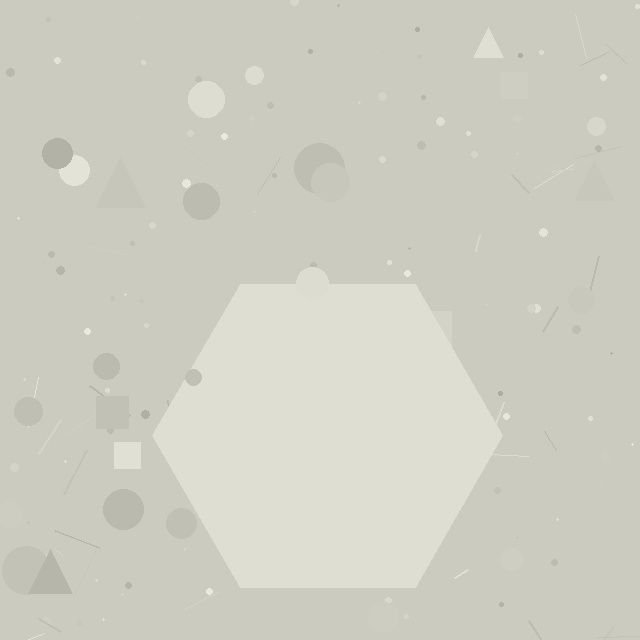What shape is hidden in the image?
A hexagon is hidden in the image.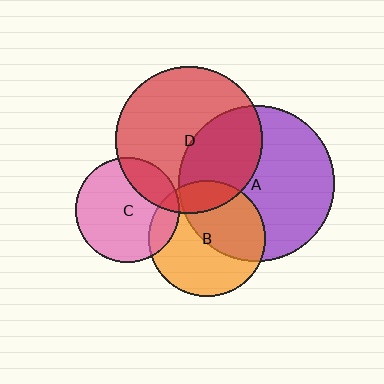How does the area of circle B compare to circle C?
Approximately 1.2 times.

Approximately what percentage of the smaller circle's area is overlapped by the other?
Approximately 45%.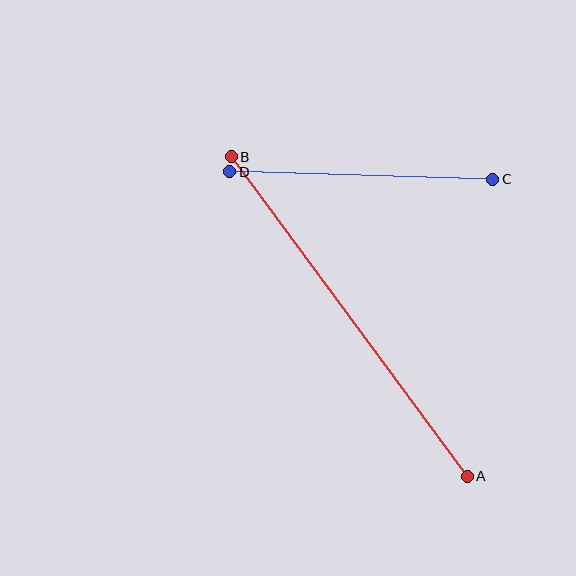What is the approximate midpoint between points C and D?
The midpoint is at approximately (361, 176) pixels.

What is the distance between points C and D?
The distance is approximately 263 pixels.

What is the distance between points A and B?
The distance is approximately 398 pixels.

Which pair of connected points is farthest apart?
Points A and B are farthest apart.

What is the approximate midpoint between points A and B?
The midpoint is at approximately (349, 316) pixels.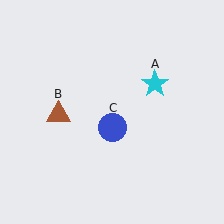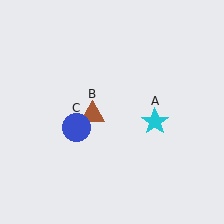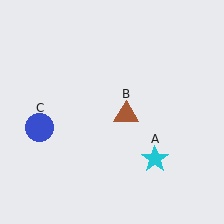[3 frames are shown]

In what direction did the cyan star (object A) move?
The cyan star (object A) moved down.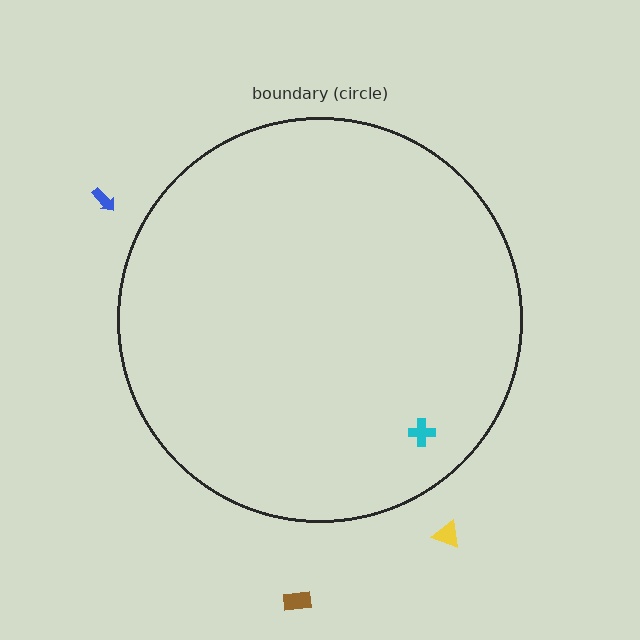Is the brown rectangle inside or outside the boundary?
Outside.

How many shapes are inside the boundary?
1 inside, 3 outside.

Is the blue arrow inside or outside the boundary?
Outside.